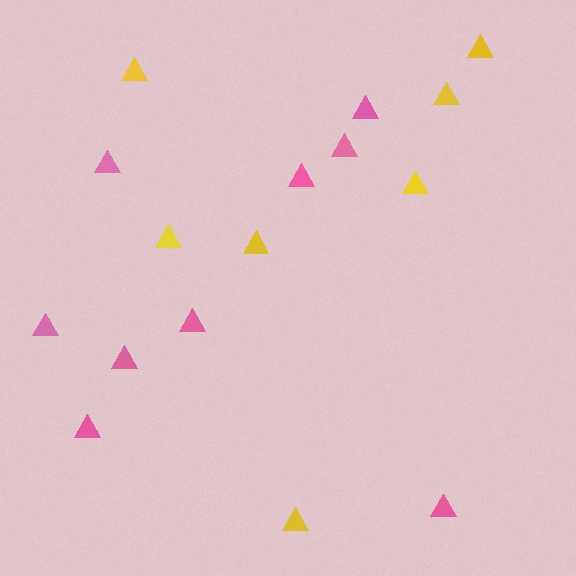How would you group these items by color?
There are 2 groups: one group of pink triangles (9) and one group of yellow triangles (7).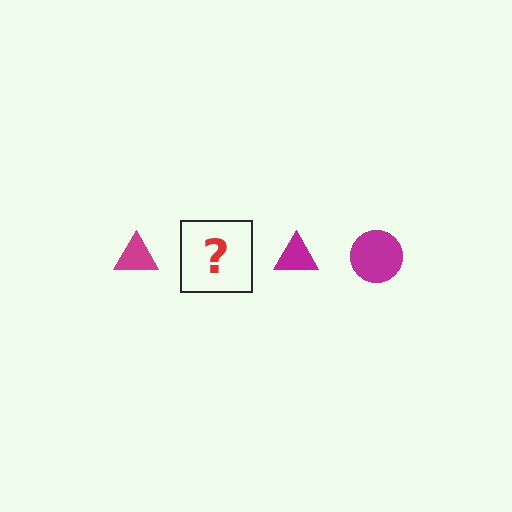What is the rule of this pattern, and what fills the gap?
The rule is that the pattern cycles through triangle, circle shapes in magenta. The gap should be filled with a magenta circle.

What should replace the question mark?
The question mark should be replaced with a magenta circle.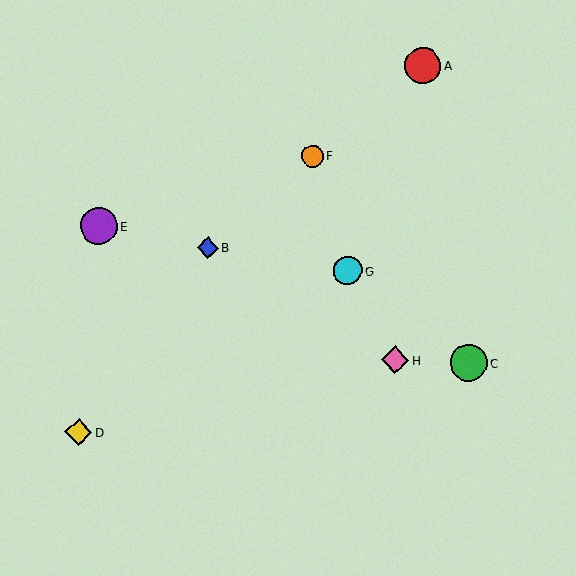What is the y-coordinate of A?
Object A is at y≈66.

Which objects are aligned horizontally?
Objects C, H are aligned horizontally.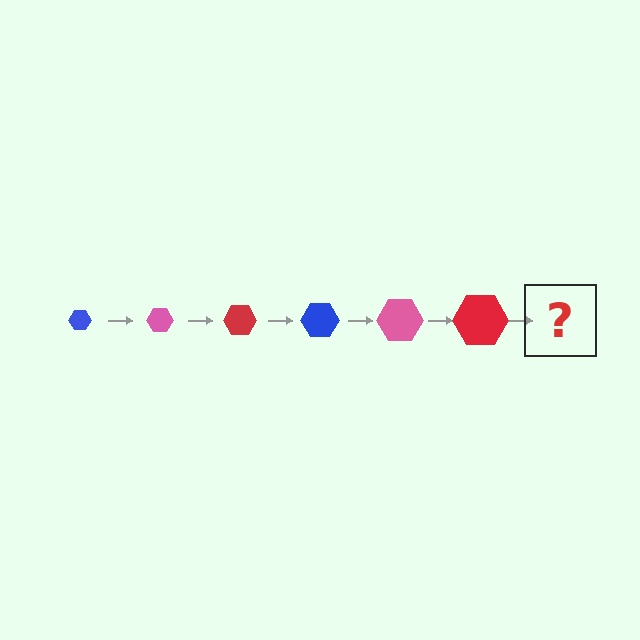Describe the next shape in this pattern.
It should be a blue hexagon, larger than the previous one.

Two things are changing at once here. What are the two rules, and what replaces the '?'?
The two rules are that the hexagon grows larger each step and the color cycles through blue, pink, and red. The '?' should be a blue hexagon, larger than the previous one.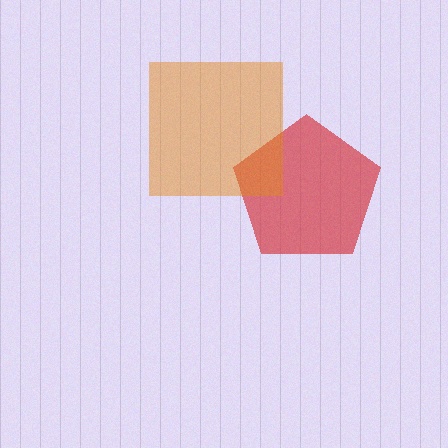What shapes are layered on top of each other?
The layered shapes are: a red pentagon, an orange square.